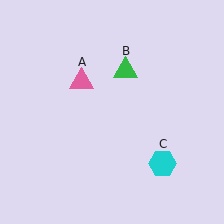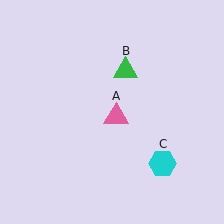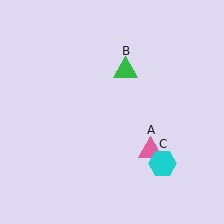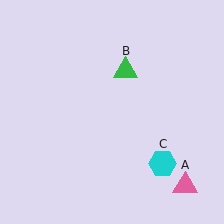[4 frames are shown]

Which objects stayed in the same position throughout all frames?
Green triangle (object B) and cyan hexagon (object C) remained stationary.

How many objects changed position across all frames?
1 object changed position: pink triangle (object A).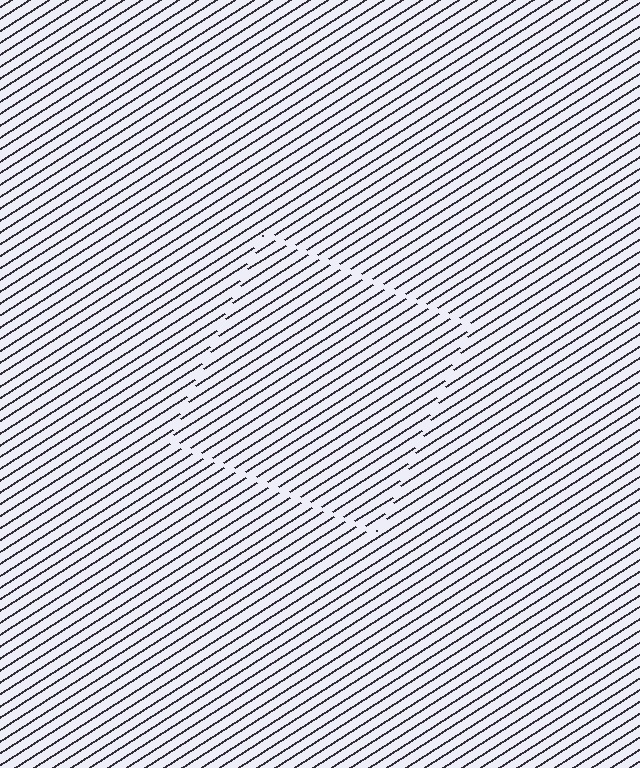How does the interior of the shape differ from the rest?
The interior of the shape contains the same grating, shifted by half a period — the contour is defined by the phase discontinuity where line-ends from the inner and outer gratings abut.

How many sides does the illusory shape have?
4 sides — the line-ends trace a square.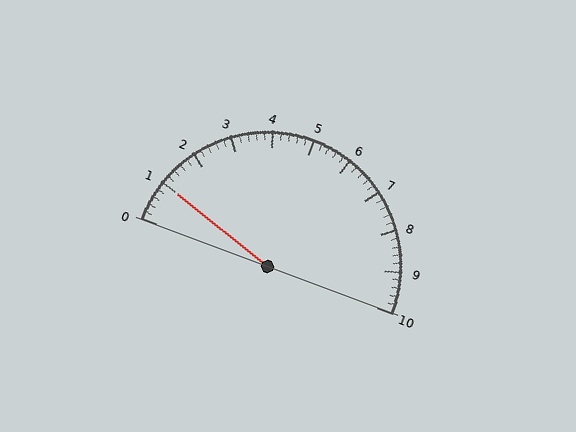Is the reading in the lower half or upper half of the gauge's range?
The reading is in the lower half of the range (0 to 10).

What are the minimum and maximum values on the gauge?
The gauge ranges from 0 to 10.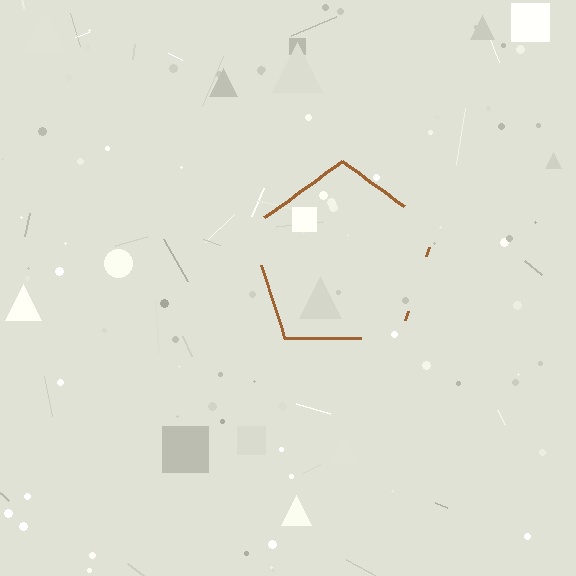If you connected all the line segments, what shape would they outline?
They would outline a pentagon.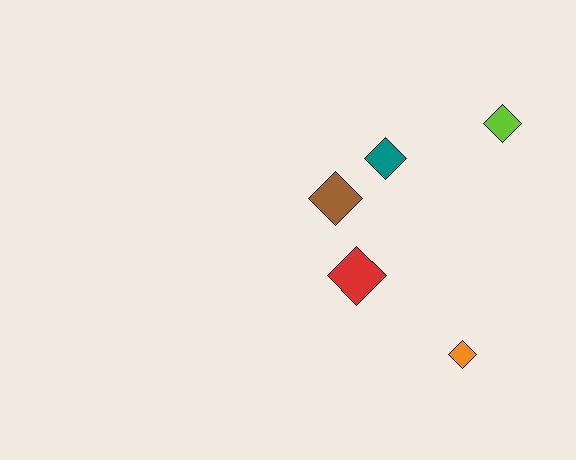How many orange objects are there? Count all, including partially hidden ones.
There is 1 orange object.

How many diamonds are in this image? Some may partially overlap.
There are 5 diamonds.